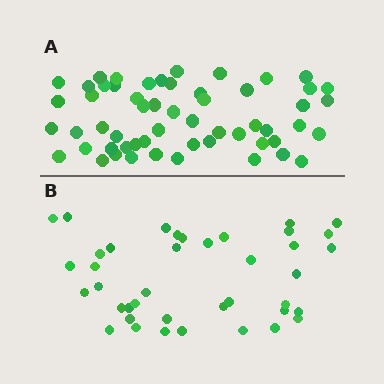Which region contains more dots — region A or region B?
Region A (the top region) has more dots.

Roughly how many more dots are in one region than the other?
Region A has approximately 15 more dots than region B.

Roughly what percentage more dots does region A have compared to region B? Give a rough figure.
About 40% more.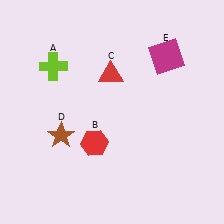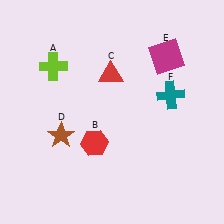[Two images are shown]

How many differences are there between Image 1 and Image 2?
There is 1 difference between the two images.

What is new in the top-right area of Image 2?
A teal cross (F) was added in the top-right area of Image 2.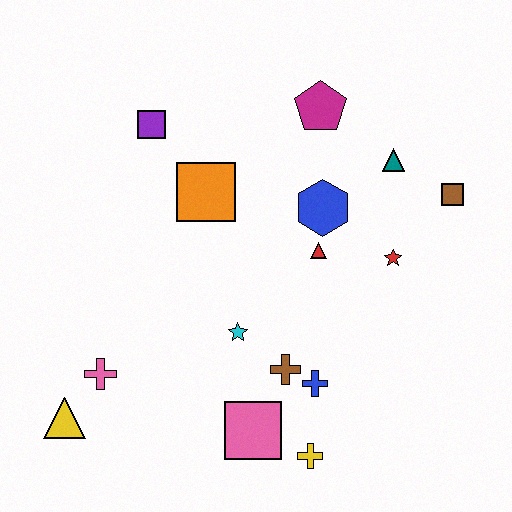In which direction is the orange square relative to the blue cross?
The orange square is above the blue cross.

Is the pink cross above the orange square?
No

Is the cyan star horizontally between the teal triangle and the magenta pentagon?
No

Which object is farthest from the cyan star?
The brown square is farthest from the cyan star.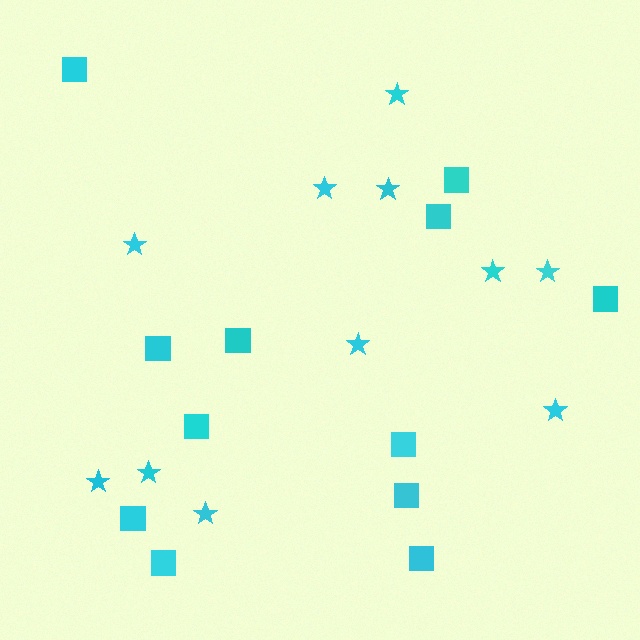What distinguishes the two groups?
There are 2 groups: one group of stars (11) and one group of squares (12).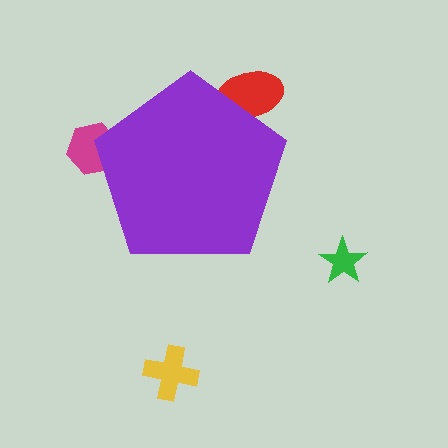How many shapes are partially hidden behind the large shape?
2 shapes are partially hidden.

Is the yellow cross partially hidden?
No, the yellow cross is fully visible.